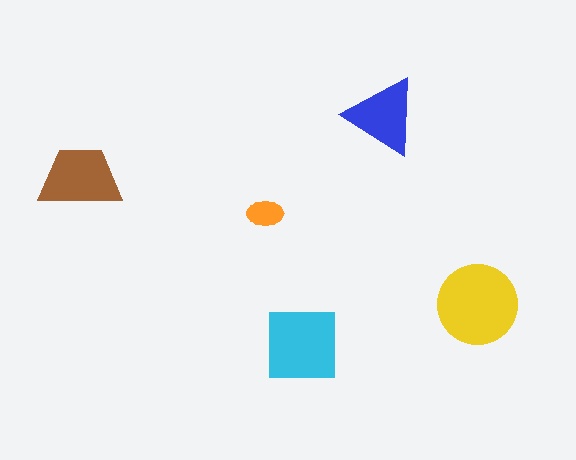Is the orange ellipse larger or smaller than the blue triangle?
Smaller.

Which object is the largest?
The yellow circle.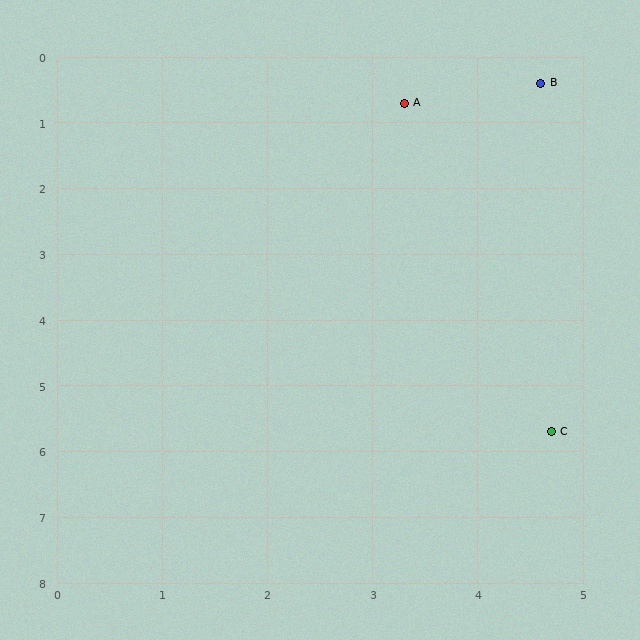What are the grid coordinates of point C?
Point C is at approximately (4.7, 5.7).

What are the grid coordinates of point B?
Point B is at approximately (4.6, 0.4).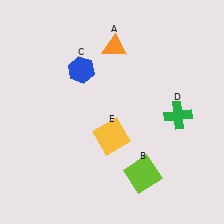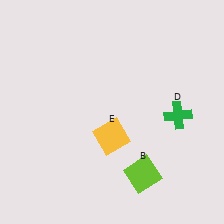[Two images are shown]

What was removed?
The orange triangle (A), the blue hexagon (C) were removed in Image 2.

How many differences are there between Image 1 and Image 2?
There are 2 differences between the two images.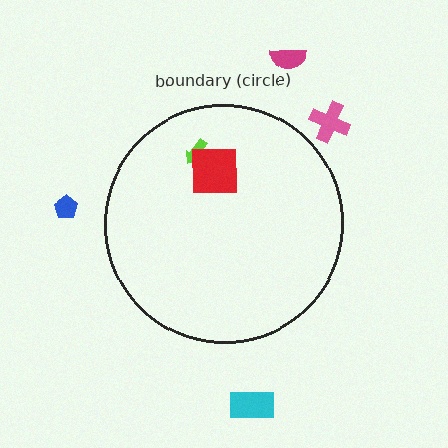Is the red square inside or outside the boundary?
Inside.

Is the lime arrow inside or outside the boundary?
Inside.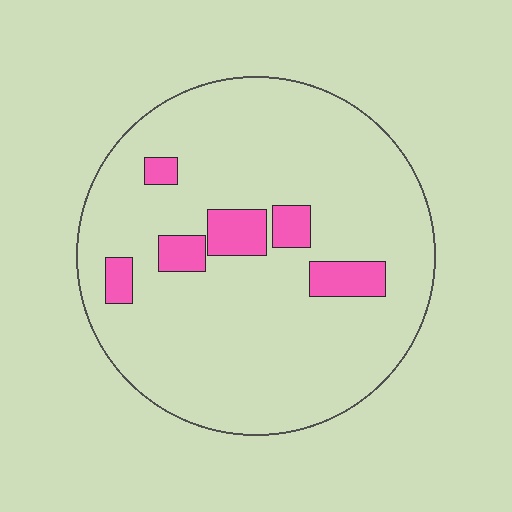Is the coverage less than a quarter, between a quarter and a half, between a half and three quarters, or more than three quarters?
Less than a quarter.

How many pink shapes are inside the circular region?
6.